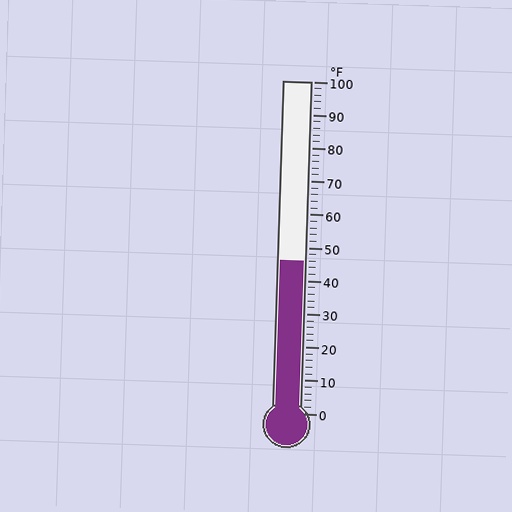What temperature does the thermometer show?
The thermometer shows approximately 46°F.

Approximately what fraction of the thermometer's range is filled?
The thermometer is filled to approximately 45% of its range.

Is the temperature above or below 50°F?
The temperature is below 50°F.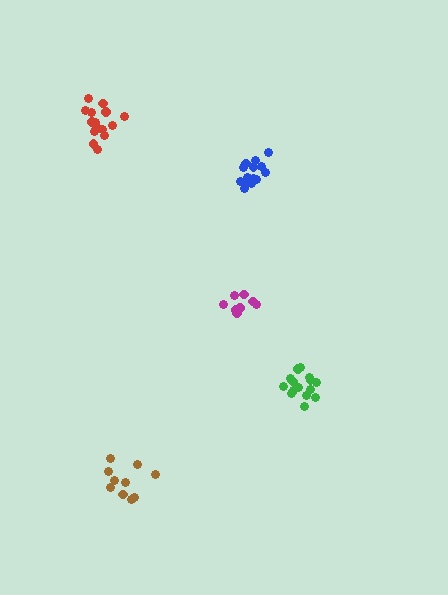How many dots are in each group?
Group 1: 15 dots, Group 2: 14 dots, Group 3: 15 dots, Group 4: 9 dots, Group 5: 10 dots (63 total).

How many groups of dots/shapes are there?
There are 5 groups.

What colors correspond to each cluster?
The clusters are colored: red, blue, green, magenta, brown.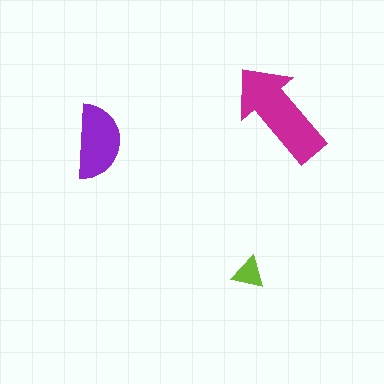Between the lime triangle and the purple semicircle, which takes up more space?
The purple semicircle.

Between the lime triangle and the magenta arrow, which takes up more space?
The magenta arrow.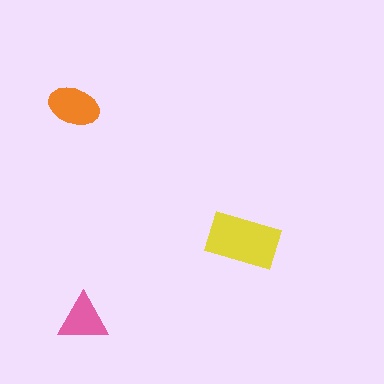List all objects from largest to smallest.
The yellow rectangle, the orange ellipse, the pink triangle.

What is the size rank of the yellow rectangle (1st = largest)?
1st.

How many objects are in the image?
There are 3 objects in the image.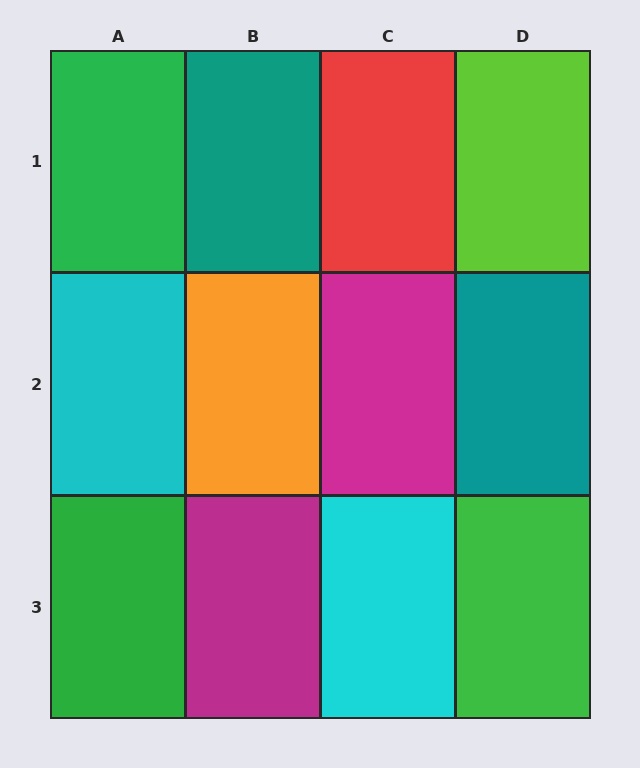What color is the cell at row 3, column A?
Green.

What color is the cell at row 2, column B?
Orange.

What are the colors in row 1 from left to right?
Green, teal, red, lime.